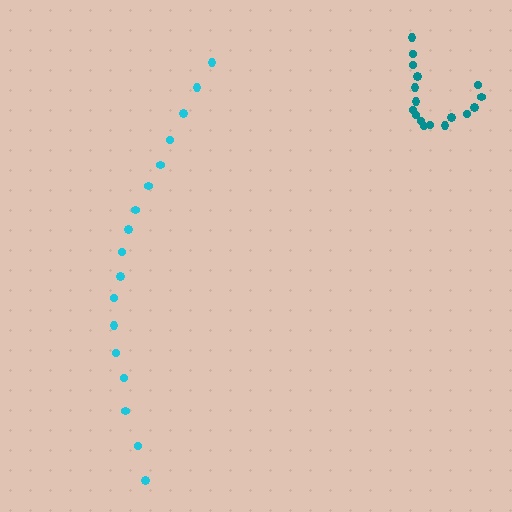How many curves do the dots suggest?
There are 2 distinct paths.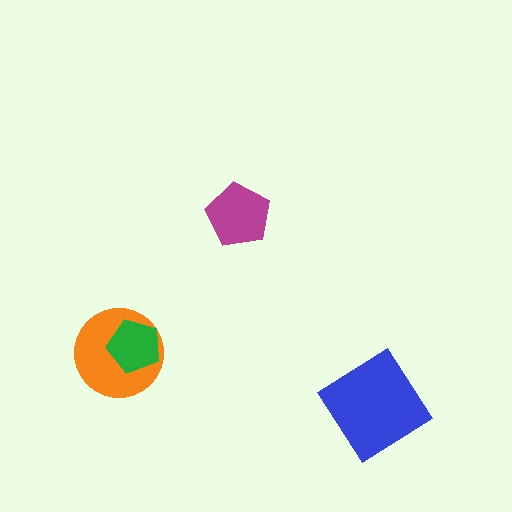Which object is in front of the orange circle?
The green pentagon is in front of the orange circle.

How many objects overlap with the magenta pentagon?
0 objects overlap with the magenta pentagon.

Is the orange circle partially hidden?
Yes, it is partially covered by another shape.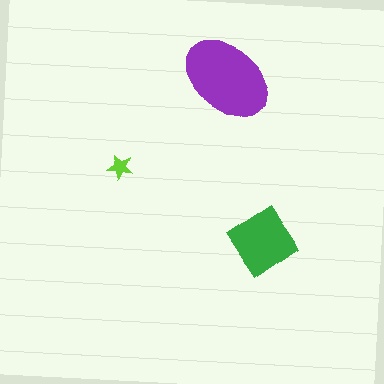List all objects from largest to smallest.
The purple ellipse, the green diamond, the lime star.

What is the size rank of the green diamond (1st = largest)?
2nd.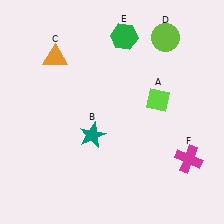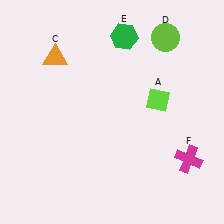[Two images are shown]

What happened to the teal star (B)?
The teal star (B) was removed in Image 2. It was in the bottom-left area of Image 1.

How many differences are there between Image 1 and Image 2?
There is 1 difference between the two images.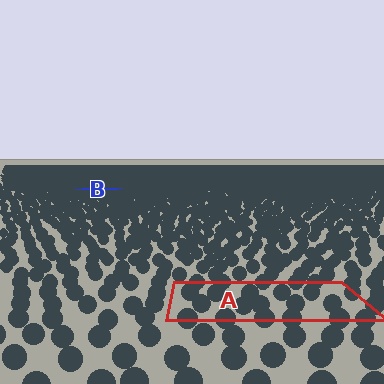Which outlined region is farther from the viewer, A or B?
Region B is farther from the viewer — the texture elements inside it appear smaller and more densely packed.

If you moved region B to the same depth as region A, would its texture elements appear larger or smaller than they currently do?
They would appear larger. At a closer depth, the same texture elements are projected at a bigger on-screen size.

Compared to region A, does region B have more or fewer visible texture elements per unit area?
Region B has more texture elements per unit area — they are packed more densely because it is farther away.